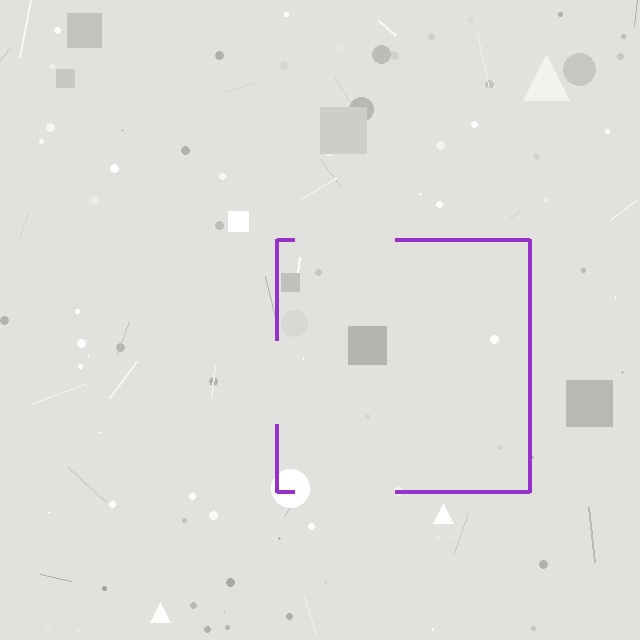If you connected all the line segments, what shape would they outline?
They would outline a square.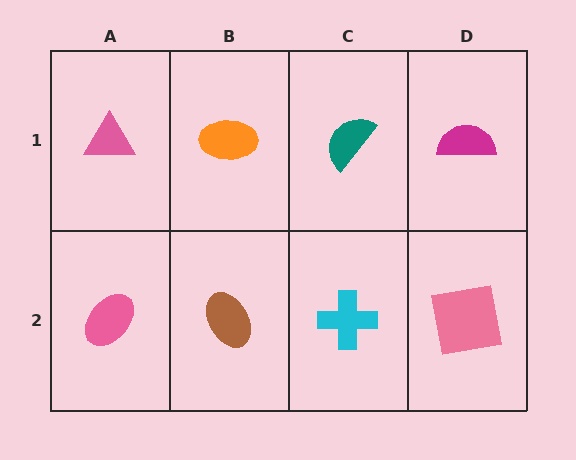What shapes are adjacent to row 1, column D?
A pink square (row 2, column D), a teal semicircle (row 1, column C).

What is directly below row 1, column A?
A pink ellipse.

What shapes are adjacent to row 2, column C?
A teal semicircle (row 1, column C), a brown ellipse (row 2, column B), a pink square (row 2, column D).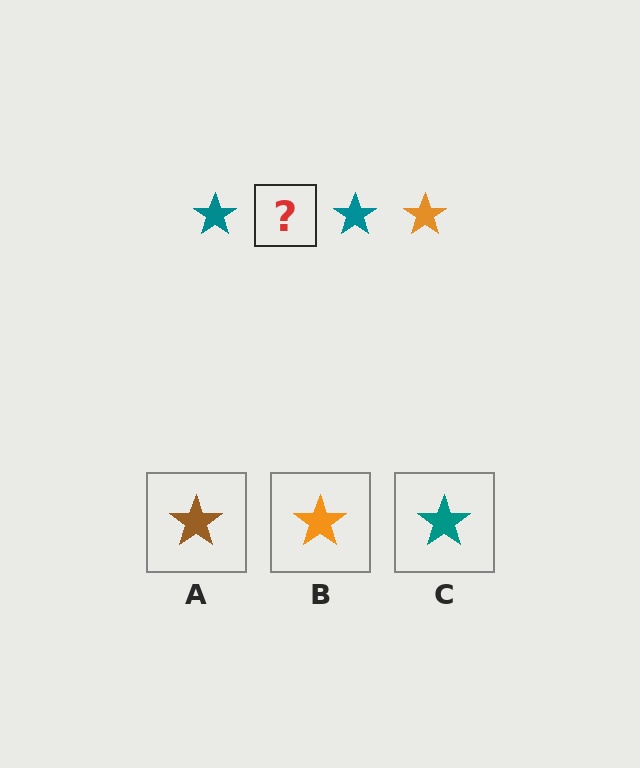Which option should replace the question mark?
Option B.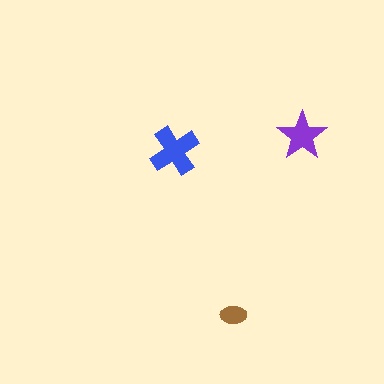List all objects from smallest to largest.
The brown ellipse, the purple star, the blue cross.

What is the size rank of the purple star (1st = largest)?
2nd.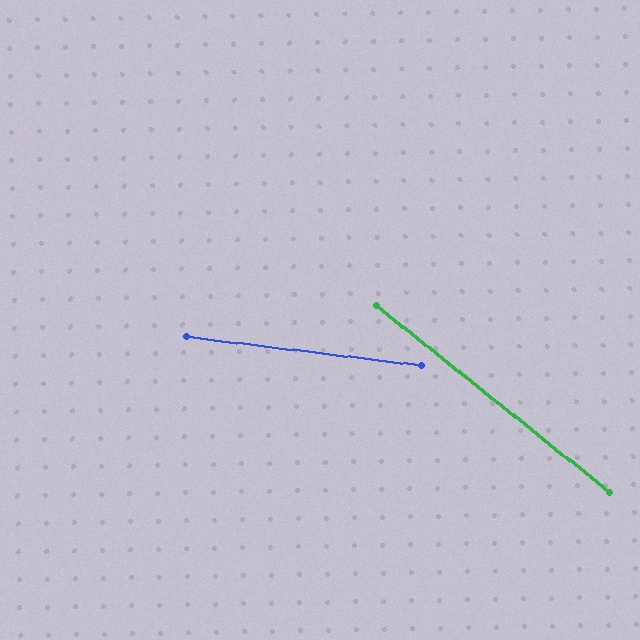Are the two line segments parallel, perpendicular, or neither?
Neither parallel nor perpendicular — they differ by about 32°.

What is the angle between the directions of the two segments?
Approximately 32 degrees.